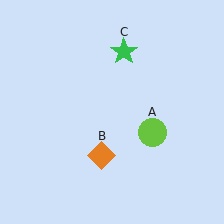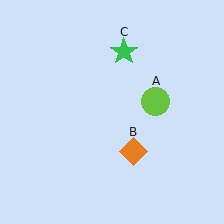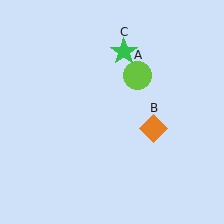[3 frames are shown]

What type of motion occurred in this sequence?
The lime circle (object A), orange diamond (object B) rotated counterclockwise around the center of the scene.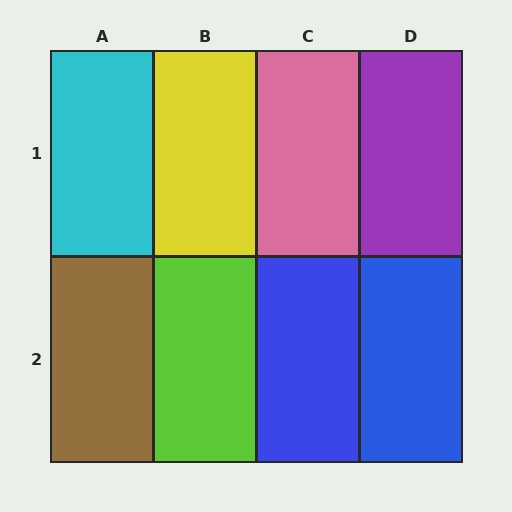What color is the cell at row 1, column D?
Purple.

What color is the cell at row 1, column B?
Yellow.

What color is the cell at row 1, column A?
Cyan.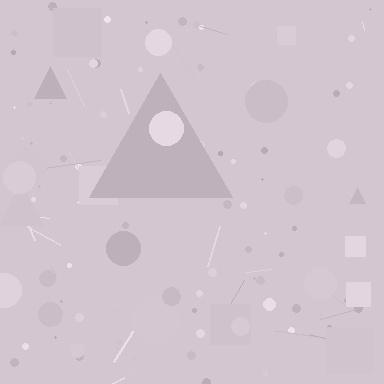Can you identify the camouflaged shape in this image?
The camouflaged shape is a triangle.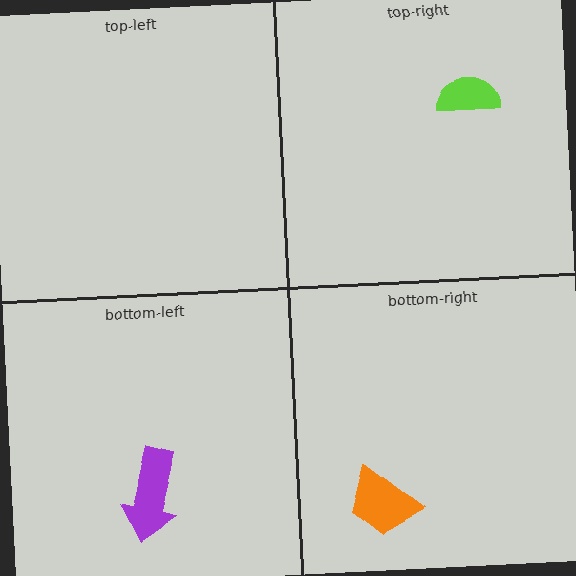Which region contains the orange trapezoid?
The bottom-right region.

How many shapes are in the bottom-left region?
1.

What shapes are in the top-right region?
The lime semicircle.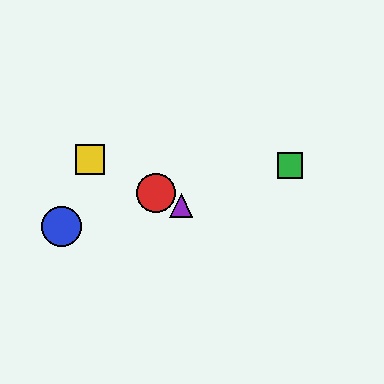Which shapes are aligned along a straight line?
The red circle, the yellow square, the purple triangle are aligned along a straight line.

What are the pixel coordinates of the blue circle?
The blue circle is at (62, 227).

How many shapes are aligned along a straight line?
3 shapes (the red circle, the yellow square, the purple triangle) are aligned along a straight line.